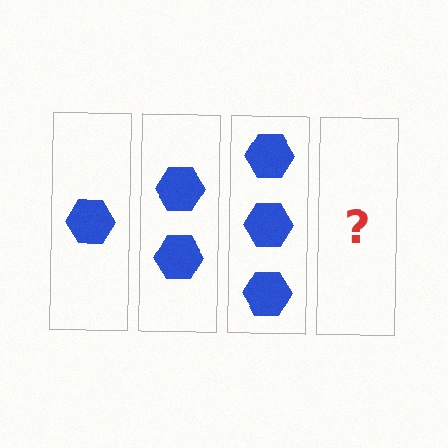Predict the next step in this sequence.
The next step is 4 hexagons.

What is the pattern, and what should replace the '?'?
The pattern is that each step adds one more hexagon. The '?' should be 4 hexagons.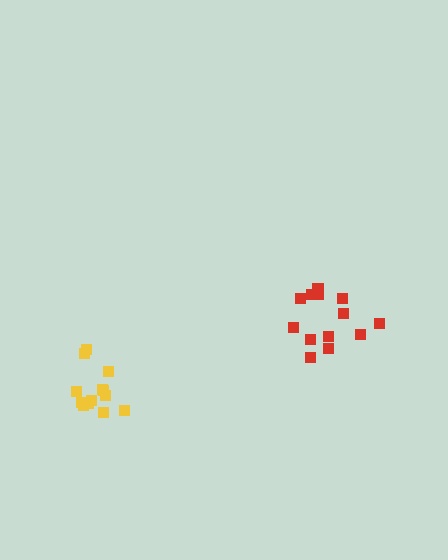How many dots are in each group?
Group 1: 13 dots, Group 2: 13 dots (26 total).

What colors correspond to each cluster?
The clusters are colored: red, yellow.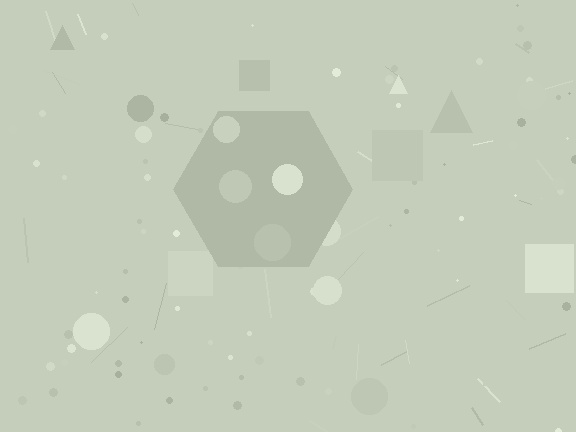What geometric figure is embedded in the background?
A hexagon is embedded in the background.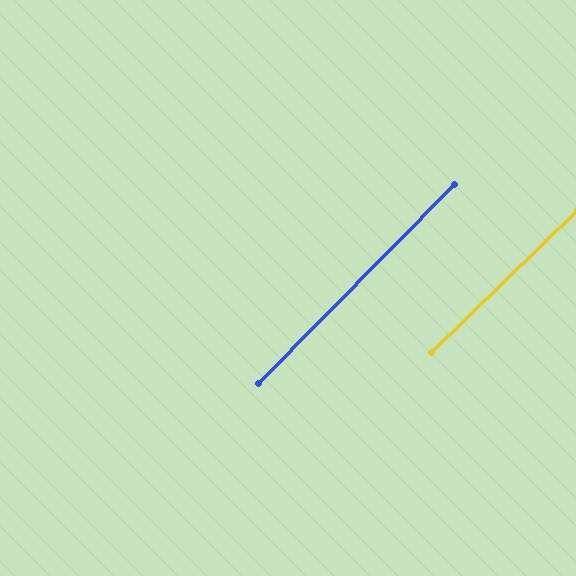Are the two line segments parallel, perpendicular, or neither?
Parallel — their directions differ by only 1.1°.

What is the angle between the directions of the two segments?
Approximately 1 degree.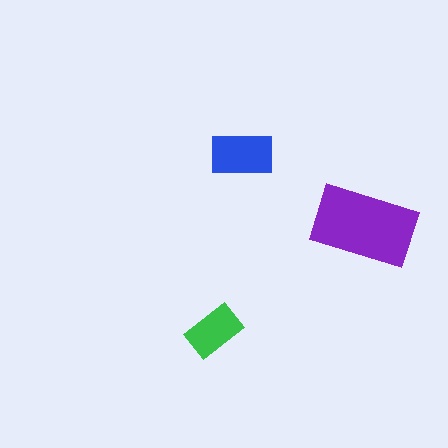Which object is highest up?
The blue rectangle is topmost.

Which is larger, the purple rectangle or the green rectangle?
The purple one.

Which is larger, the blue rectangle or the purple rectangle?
The purple one.